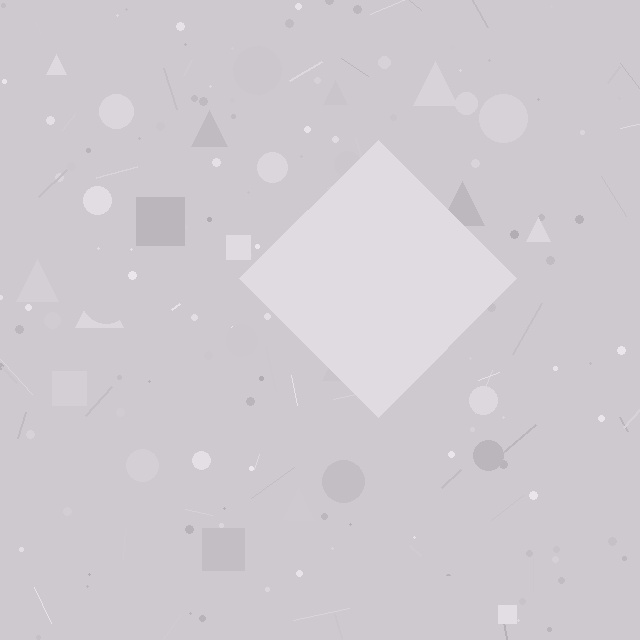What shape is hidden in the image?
A diamond is hidden in the image.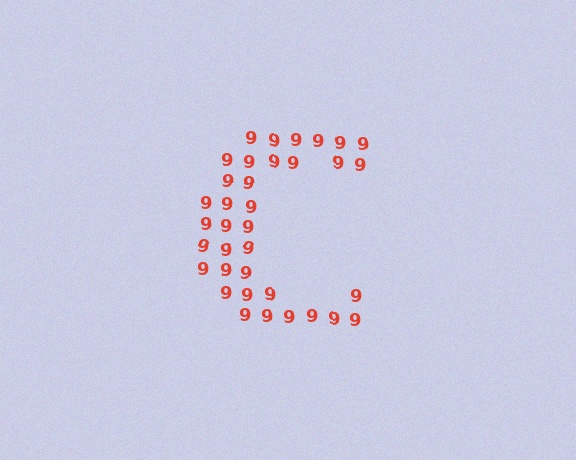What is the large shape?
The large shape is the letter C.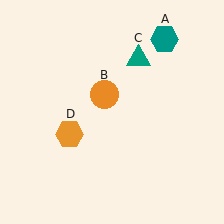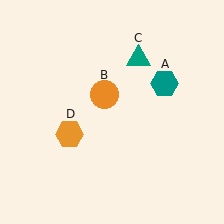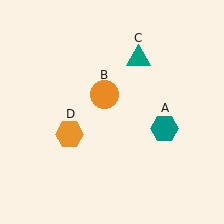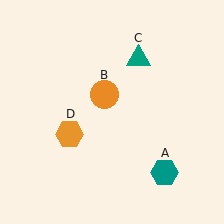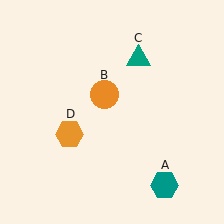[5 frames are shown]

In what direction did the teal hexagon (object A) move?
The teal hexagon (object A) moved down.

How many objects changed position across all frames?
1 object changed position: teal hexagon (object A).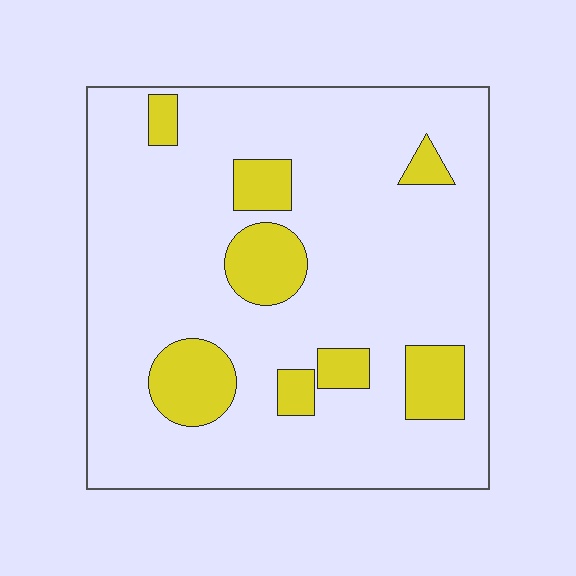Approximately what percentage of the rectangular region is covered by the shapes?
Approximately 15%.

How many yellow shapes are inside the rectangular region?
8.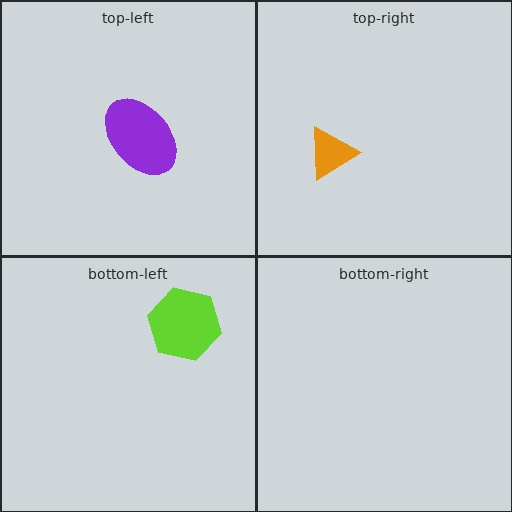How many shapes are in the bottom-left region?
1.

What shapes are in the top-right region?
The orange triangle.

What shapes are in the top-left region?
The purple ellipse.